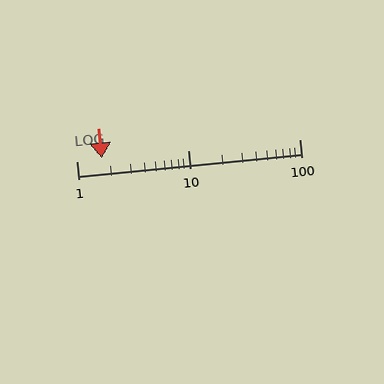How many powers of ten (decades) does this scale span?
The scale spans 2 decades, from 1 to 100.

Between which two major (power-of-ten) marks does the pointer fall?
The pointer is between 1 and 10.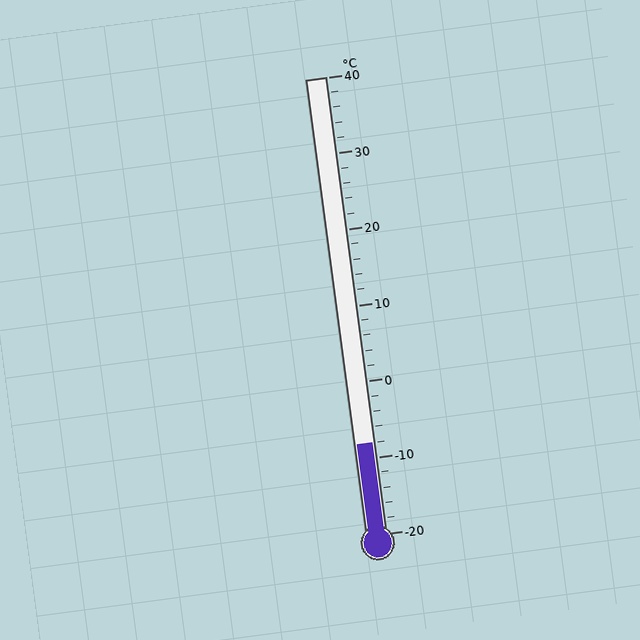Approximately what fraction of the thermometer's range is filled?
The thermometer is filled to approximately 20% of its range.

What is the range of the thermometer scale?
The thermometer scale ranges from -20°C to 40°C.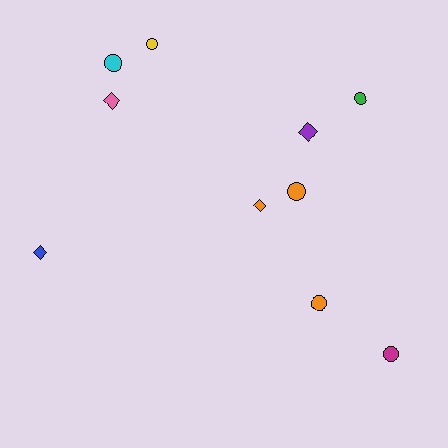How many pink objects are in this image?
There is 1 pink object.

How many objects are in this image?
There are 10 objects.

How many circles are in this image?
There are 6 circles.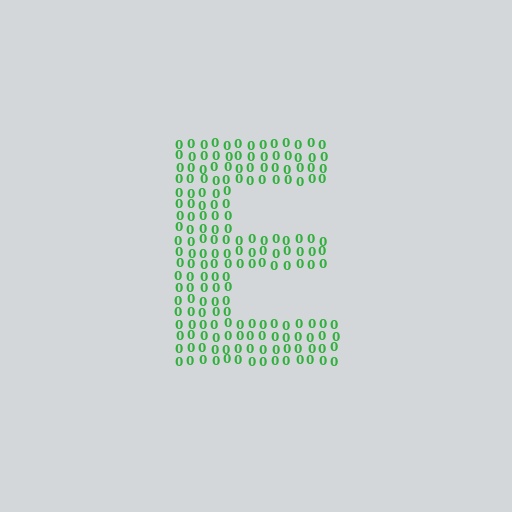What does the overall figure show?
The overall figure shows the letter E.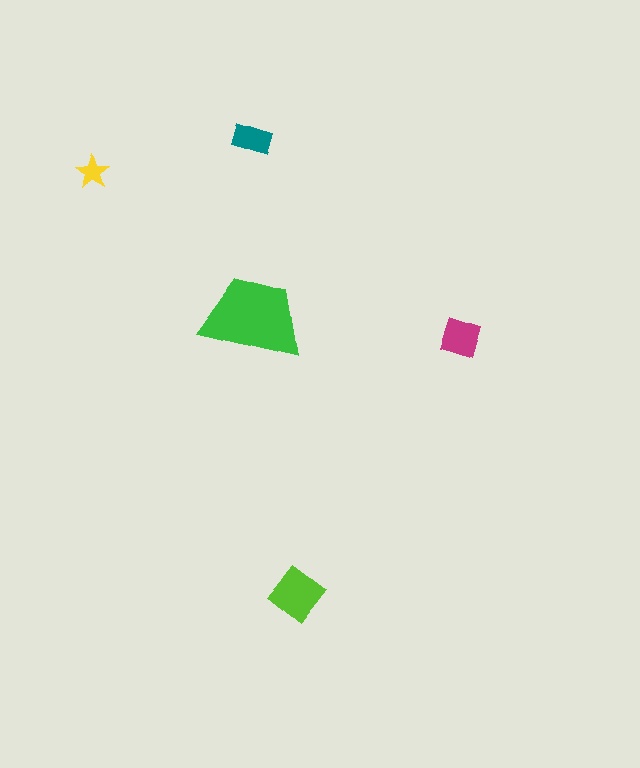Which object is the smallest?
The yellow star.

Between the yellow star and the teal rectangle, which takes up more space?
The teal rectangle.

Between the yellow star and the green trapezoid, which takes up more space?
The green trapezoid.